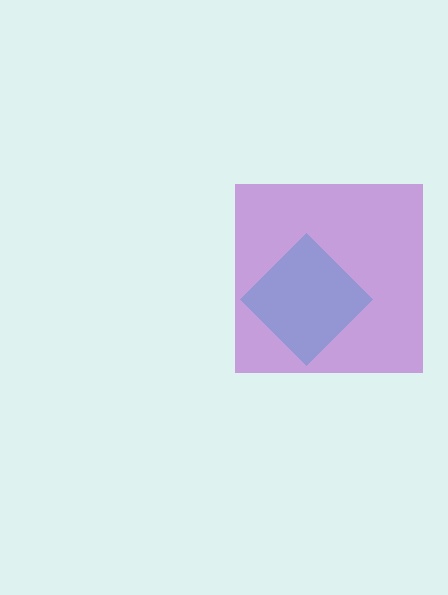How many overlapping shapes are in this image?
There are 2 overlapping shapes in the image.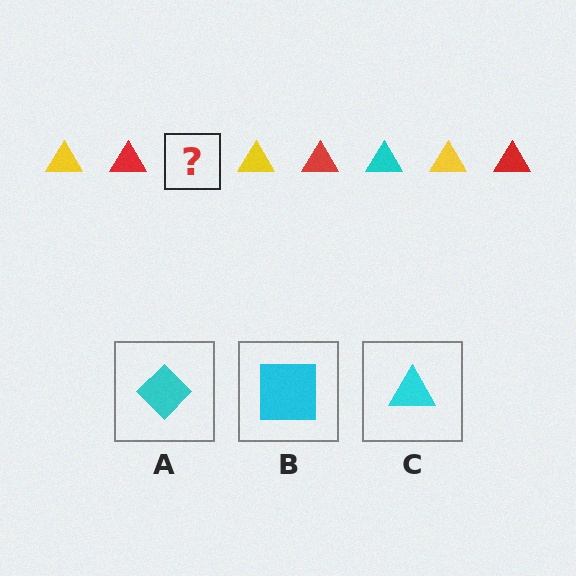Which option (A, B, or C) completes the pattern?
C.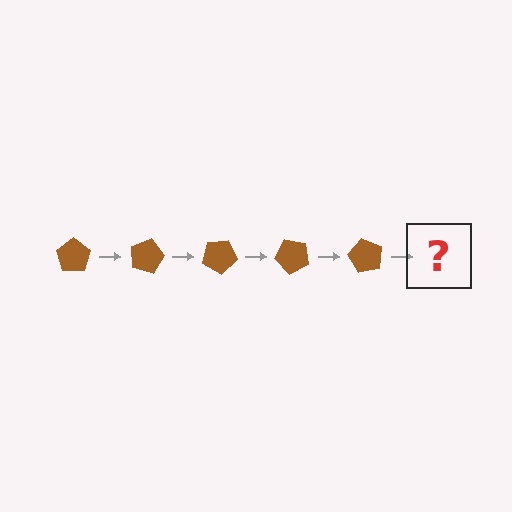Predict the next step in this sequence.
The next step is a brown pentagon rotated 75 degrees.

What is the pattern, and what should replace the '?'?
The pattern is that the pentagon rotates 15 degrees each step. The '?' should be a brown pentagon rotated 75 degrees.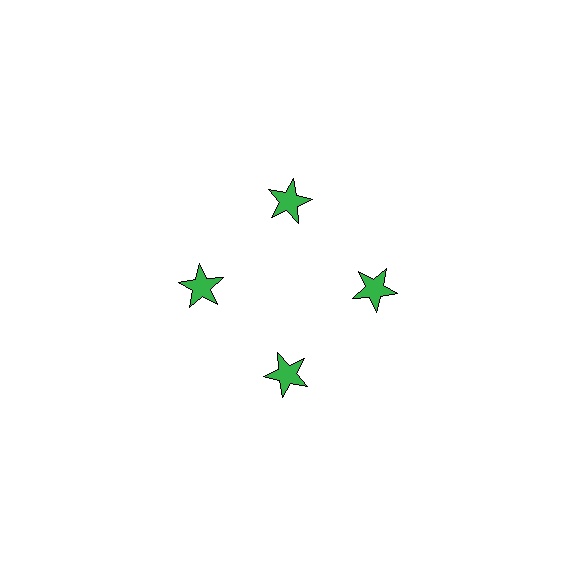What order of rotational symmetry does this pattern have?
This pattern has 4-fold rotational symmetry.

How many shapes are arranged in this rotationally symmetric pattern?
There are 4 shapes, arranged in 4 groups of 1.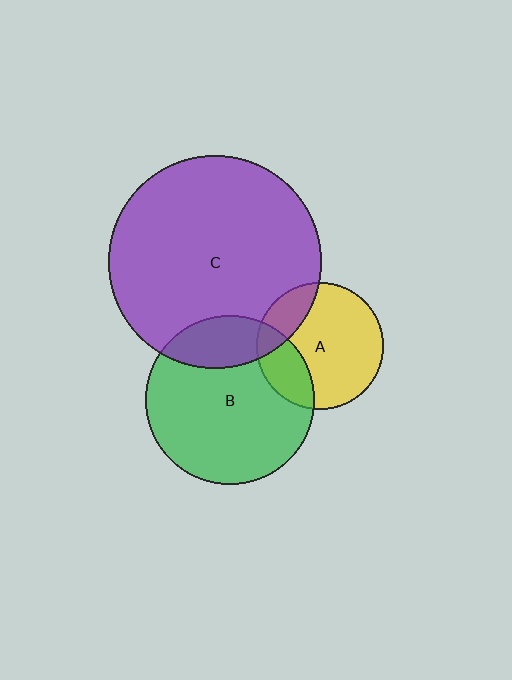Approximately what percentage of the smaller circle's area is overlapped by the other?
Approximately 20%.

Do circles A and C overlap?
Yes.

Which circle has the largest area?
Circle C (purple).